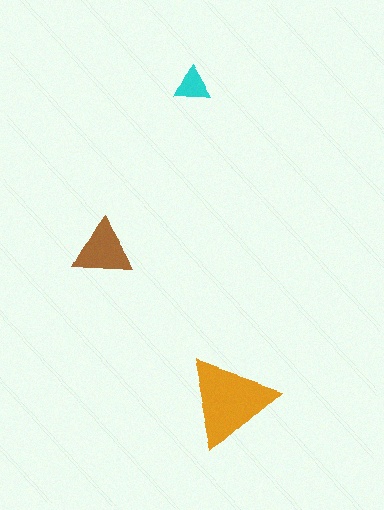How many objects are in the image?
There are 3 objects in the image.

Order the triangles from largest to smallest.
the orange one, the brown one, the cyan one.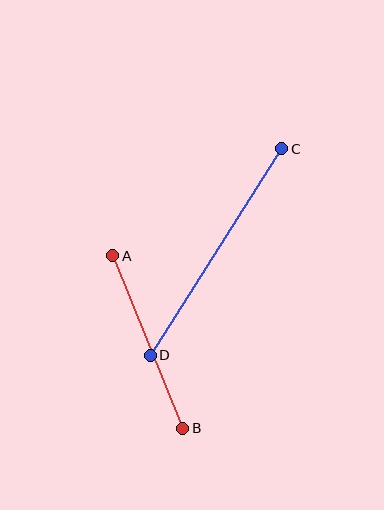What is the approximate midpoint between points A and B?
The midpoint is at approximately (148, 342) pixels.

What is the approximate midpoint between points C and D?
The midpoint is at approximately (216, 252) pixels.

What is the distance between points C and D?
The distance is approximately 245 pixels.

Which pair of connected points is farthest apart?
Points C and D are farthest apart.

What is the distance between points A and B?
The distance is approximately 186 pixels.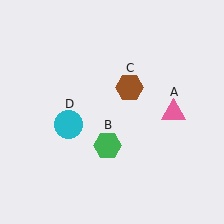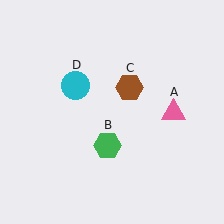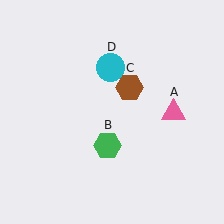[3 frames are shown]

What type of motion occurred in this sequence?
The cyan circle (object D) rotated clockwise around the center of the scene.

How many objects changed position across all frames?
1 object changed position: cyan circle (object D).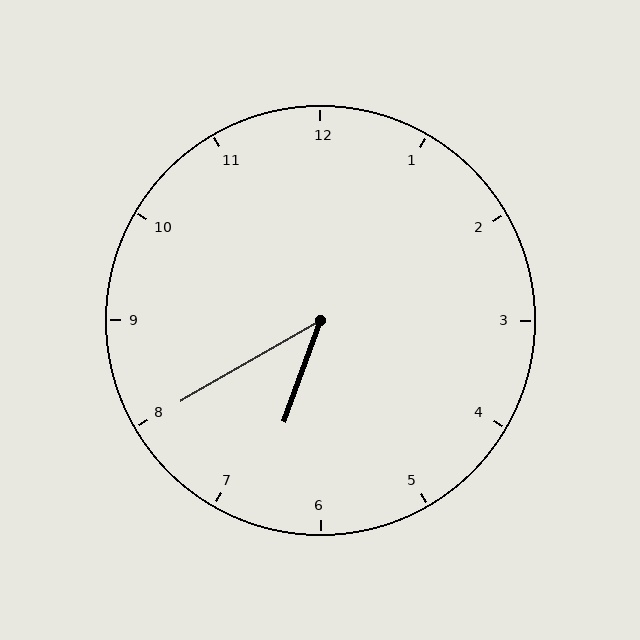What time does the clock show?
6:40.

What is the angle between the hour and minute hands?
Approximately 40 degrees.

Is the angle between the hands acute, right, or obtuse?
It is acute.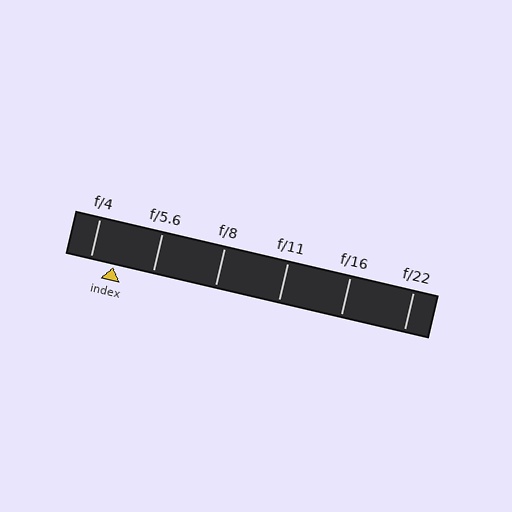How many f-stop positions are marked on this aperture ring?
There are 6 f-stop positions marked.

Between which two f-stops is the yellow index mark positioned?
The index mark is between f/4 and f/5.6.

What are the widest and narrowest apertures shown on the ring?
The widest aperture shown is f/4 and the narrowest is f/22.